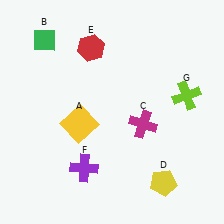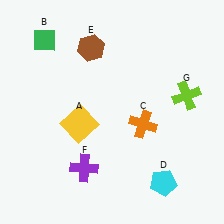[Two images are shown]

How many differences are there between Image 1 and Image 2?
There are 3 differences between the two images.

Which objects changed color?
C changed from magenta to orange. D changed from yellow to cyan. E changed from red to brown.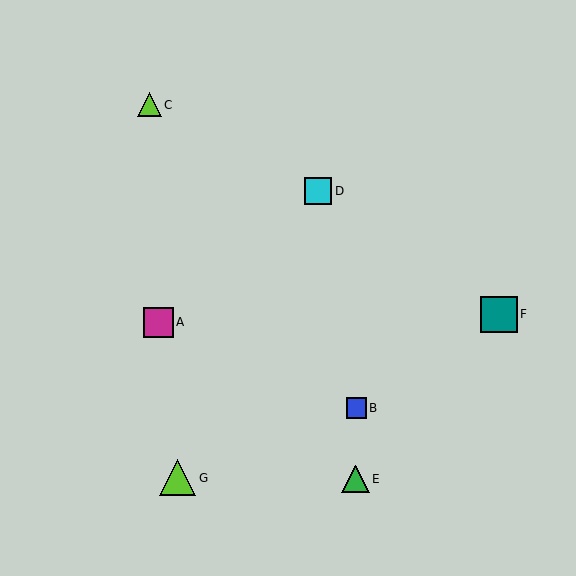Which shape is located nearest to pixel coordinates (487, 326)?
The teal square (labeled F) at (499, 314) is nearest to that location.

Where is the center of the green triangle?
The center of the green triangle is at (355, 479).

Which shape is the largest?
The teal square (labeled F) is the largest.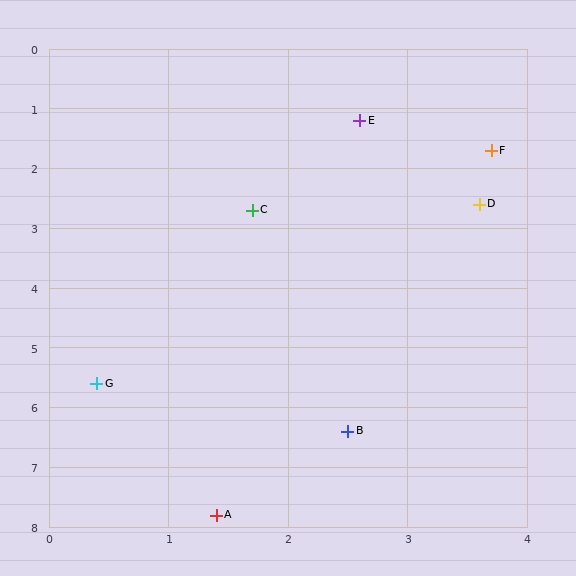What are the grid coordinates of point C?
Point C is at approximately (1.7, 2.7).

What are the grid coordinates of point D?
Point D is at approximately (3.6, 2.6).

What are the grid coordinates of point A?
Point A is at approximately (1.4, 7.8).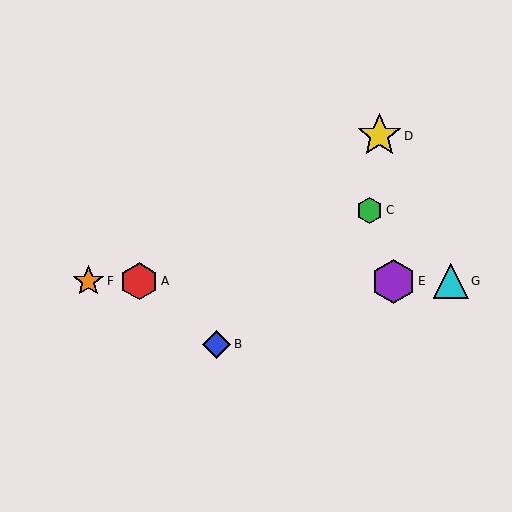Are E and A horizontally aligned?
Yes, both are at y≈281.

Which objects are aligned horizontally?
Objects A, E, F, G are aligned horizontally.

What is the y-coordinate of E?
Object E is at y≈281.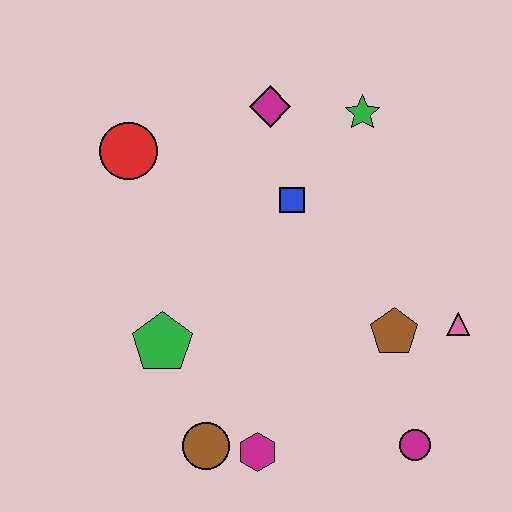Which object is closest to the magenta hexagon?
The brown circle is closest to the magenta hexagon.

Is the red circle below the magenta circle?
No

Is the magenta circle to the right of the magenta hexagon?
Yes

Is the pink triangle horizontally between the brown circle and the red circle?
No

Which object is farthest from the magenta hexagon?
The green star is farthest from the magenta hexagon.